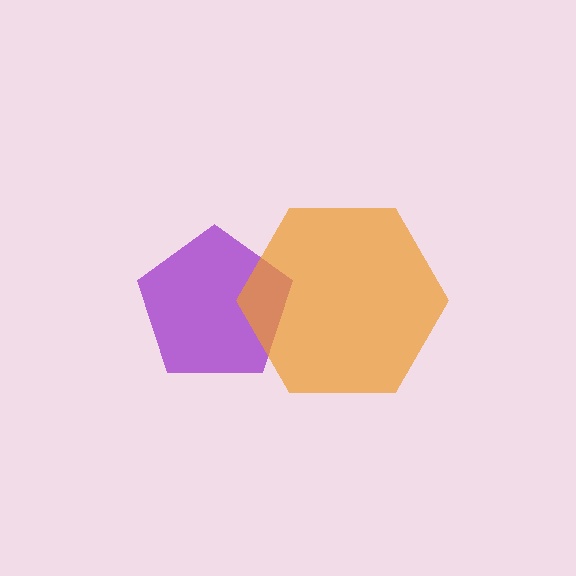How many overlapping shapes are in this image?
There are 2 overlapping shapes in the image.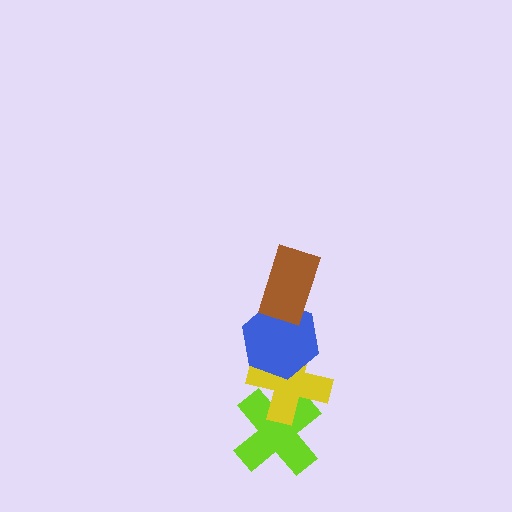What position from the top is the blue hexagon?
The blue hexagon is 2nd from the top.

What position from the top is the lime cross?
The lime cross is 4th from the top.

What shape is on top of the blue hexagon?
The brown rectangle is on top of the blue hexagon.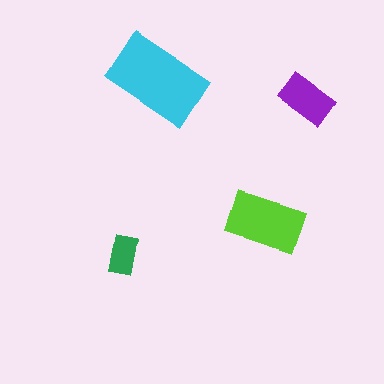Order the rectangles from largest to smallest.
the cyan one, the lime one, the purple one, the green one.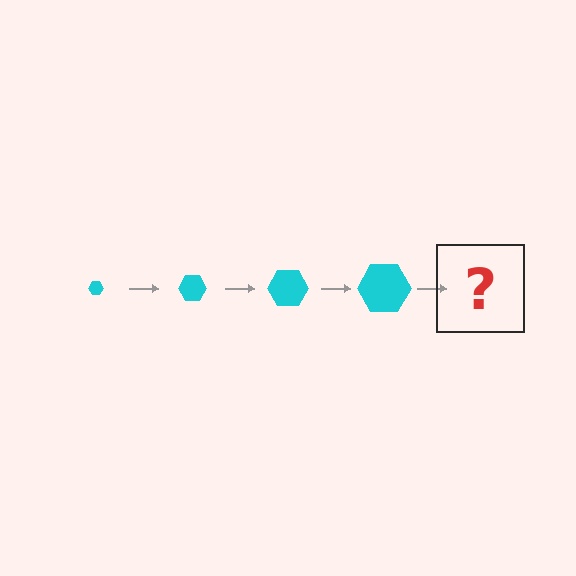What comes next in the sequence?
The next element should be a cyan hexagon, larger than the previous one.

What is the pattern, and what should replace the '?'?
The pattern is that the hexagon gets progressively larger each step. The '?' should be a cyan hexagon, larger than the previous one.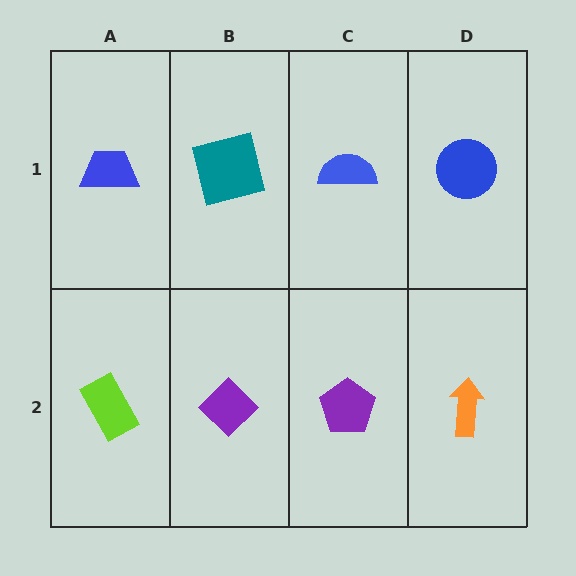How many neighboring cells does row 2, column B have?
3.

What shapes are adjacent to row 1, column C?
A purple pentagon (row 2, column C), a teal square (row 1, column B), a blue circle (row 1, column D).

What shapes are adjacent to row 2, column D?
A blue circle (row 1, column D), a purple pentagon (row 2, column C).